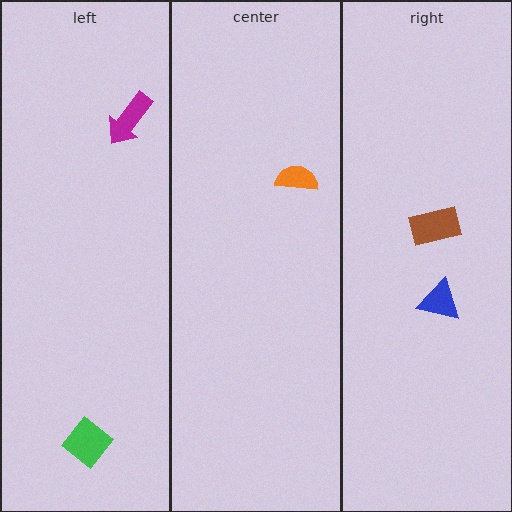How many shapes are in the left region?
2.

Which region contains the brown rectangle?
The right region.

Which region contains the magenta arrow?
The left region.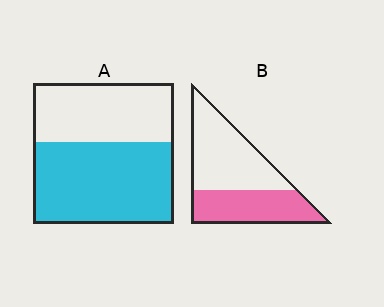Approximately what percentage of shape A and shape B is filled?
A is approximately 60% and B is approximately 40%.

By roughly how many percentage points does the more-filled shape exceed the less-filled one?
By roughly 15 percentage points (A over B).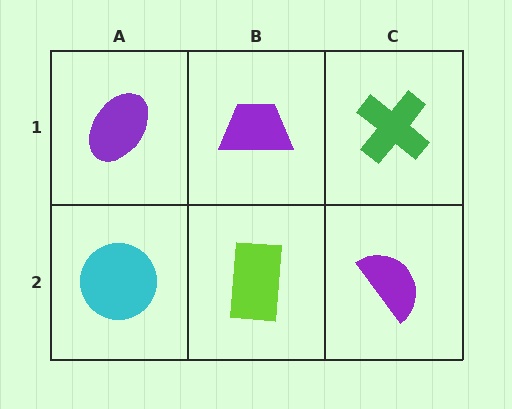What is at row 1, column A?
A purple ellipse.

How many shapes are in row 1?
3 shapes.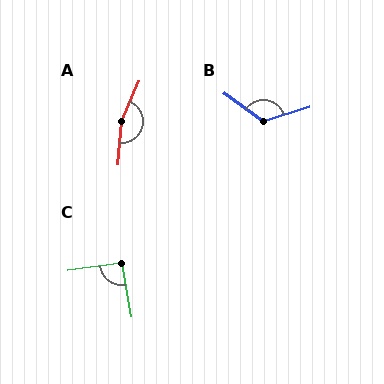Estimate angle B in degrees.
Approximately 127 degrees.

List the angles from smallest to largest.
C (93°), B (127°), A (162°).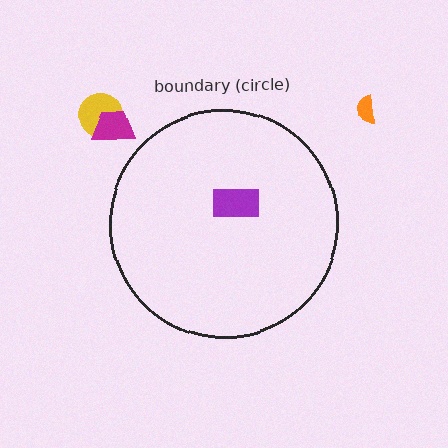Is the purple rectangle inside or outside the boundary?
Inside.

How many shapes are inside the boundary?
1 inside, 3 outside.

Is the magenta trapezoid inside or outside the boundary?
Outside.